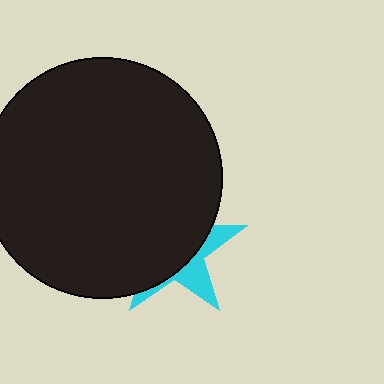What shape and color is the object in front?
The object in front is a black circle.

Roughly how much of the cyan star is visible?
A small part of it is visible (roughly 31%).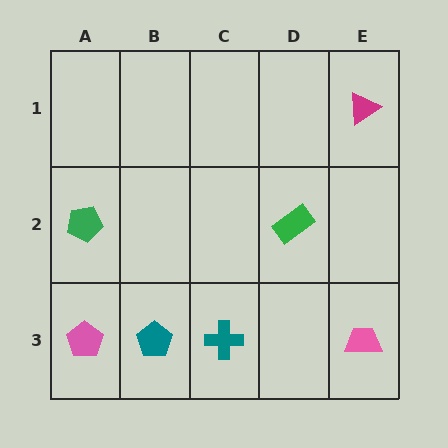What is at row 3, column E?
A pink trapezoid.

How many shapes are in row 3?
4 shapes.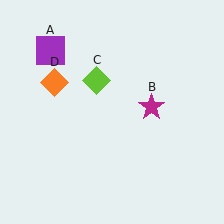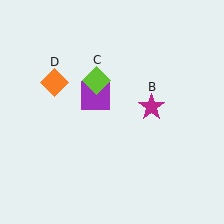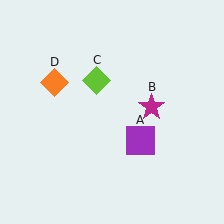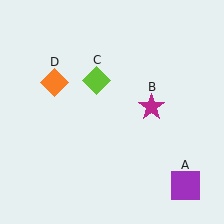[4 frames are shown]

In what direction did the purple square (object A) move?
The purple square (object A) moved down and to the right.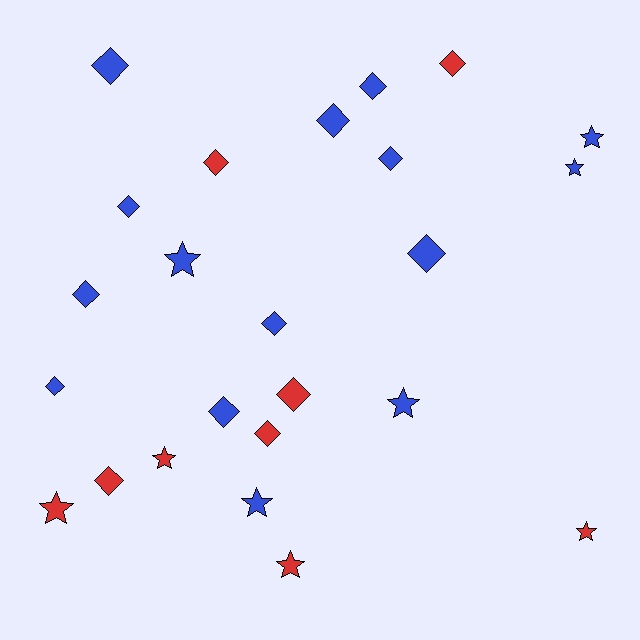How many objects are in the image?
There are 24 objects.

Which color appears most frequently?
Blue, with 15 objects.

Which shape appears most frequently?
Diamond, with 15 objects.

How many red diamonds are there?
There are 5 red diamonds.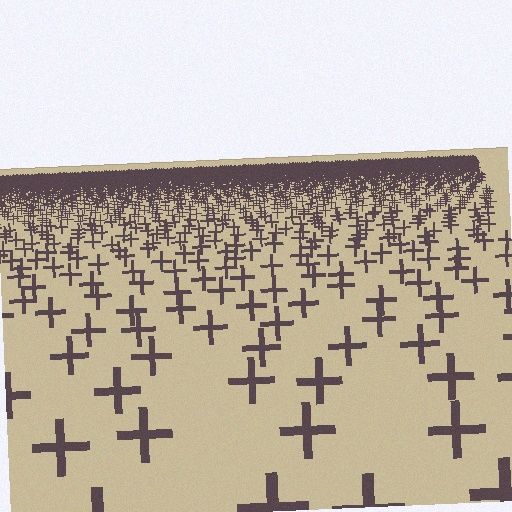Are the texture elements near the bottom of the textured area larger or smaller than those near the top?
Larger. Near the bottom, elements are closer to the viewer and appear at a bigger on-screen size.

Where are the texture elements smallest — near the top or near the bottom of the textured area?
Near the top.